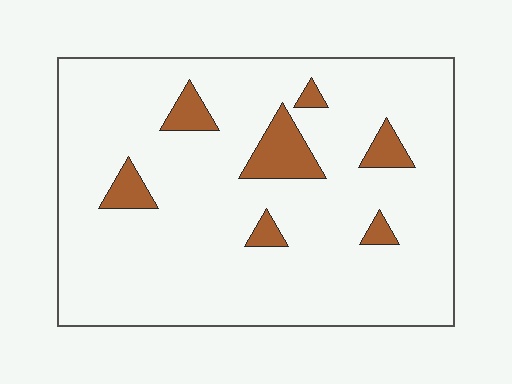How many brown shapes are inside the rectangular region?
7.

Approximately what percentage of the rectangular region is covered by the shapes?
Approximately 10%.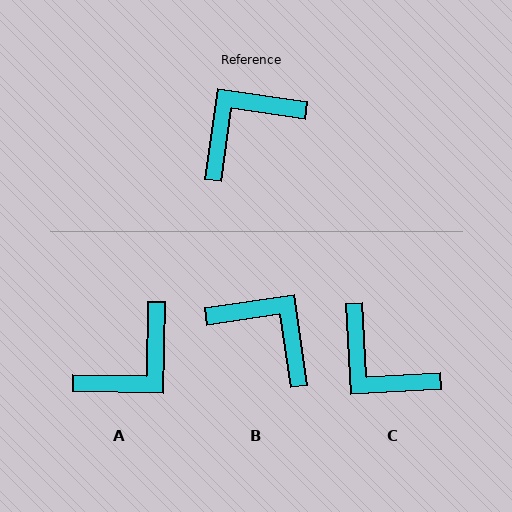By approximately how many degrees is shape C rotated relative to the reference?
Approximately 102 degrees counter-clockwise.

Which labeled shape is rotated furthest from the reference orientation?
A, about 173 degrees away.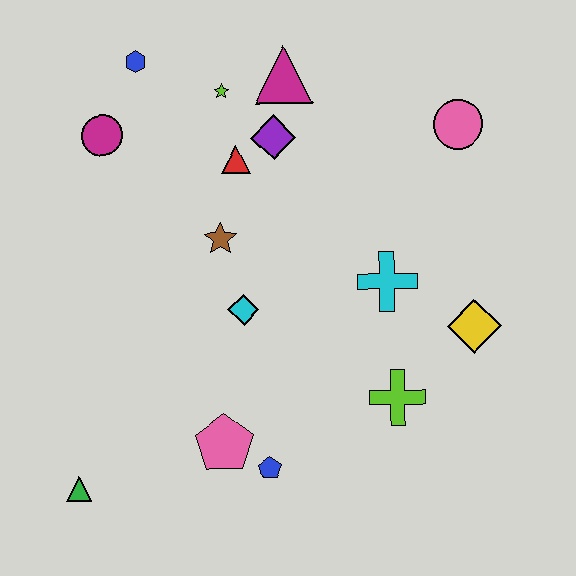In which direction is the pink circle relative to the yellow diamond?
The pink circle is above the yellow diamond.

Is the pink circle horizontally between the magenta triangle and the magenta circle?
No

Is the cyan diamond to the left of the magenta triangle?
Yes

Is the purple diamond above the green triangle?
Yes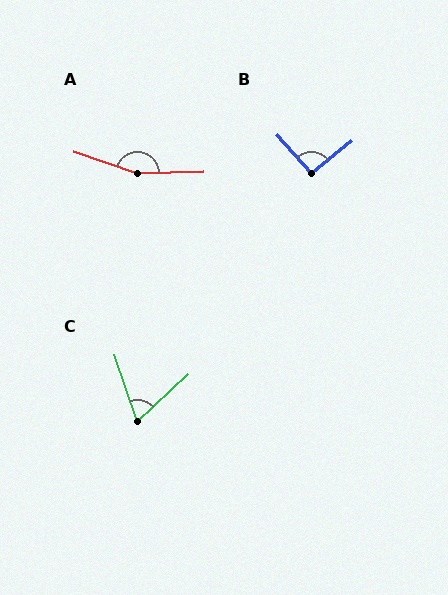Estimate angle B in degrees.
Approximately 91 degrees.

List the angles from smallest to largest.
C (65°), B (91°), A (159°).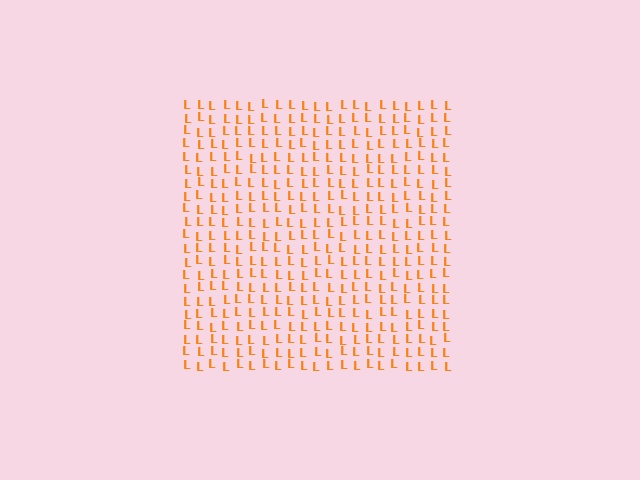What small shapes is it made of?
It is made of small letter L's.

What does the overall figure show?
The overall figure shows a square.